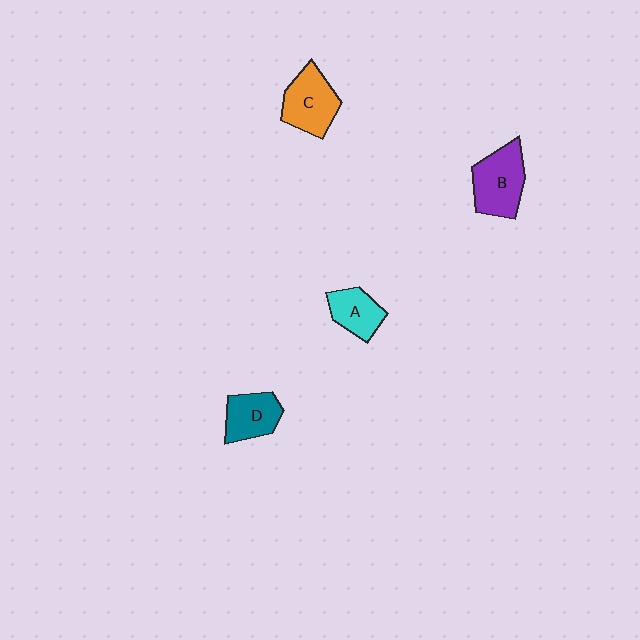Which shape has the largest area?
Shape B (purple).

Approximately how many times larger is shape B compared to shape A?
Approximately 1.5 times.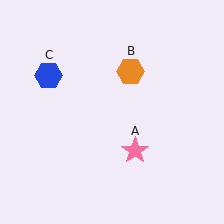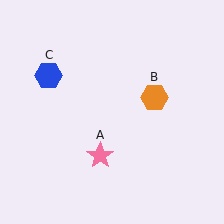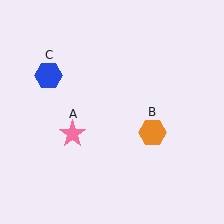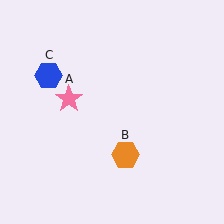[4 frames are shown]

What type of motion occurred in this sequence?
The pink star (object A), orange hexagon (object B) rotated clockwise around the center of the scene.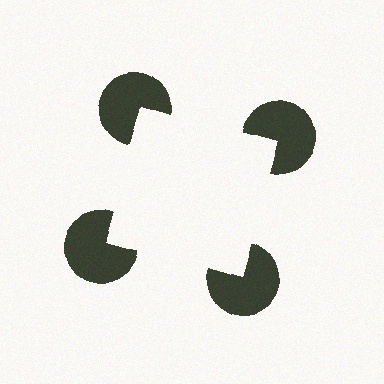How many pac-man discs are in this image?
There are 4 — one at each vertex of the illusory square.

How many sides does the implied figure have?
4 sides.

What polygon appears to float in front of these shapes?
An illusory square — its edges are inferred from the aligned wedge cuts in the pac-man discs, not physically drawn.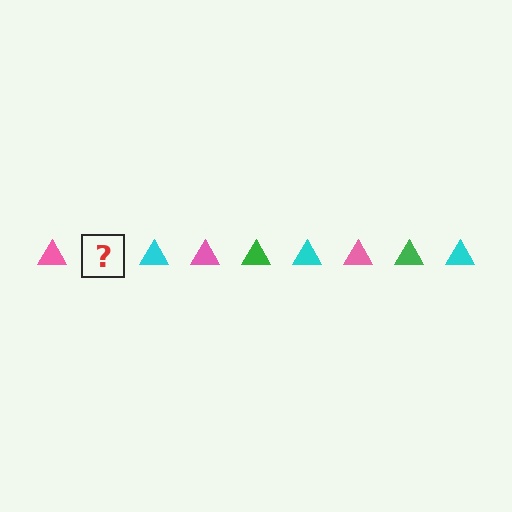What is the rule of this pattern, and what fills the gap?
The rule is that the pattern cycles through pink, green, cyan triangles. The gap should be filled with a green triangle.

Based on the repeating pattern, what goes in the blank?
The blank should be a green triangle.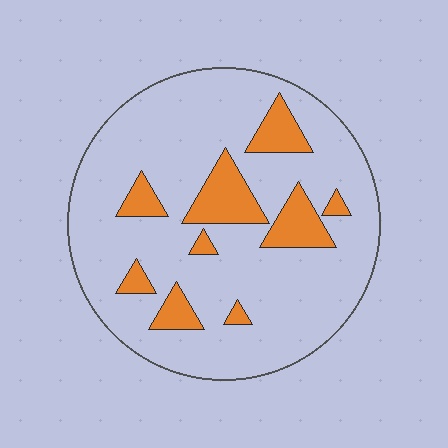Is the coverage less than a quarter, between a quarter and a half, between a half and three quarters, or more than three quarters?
Less than a quarter.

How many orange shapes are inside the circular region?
9.